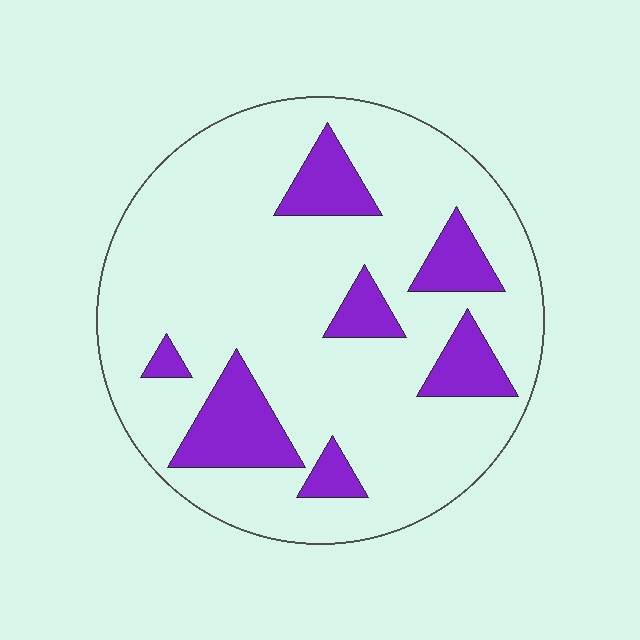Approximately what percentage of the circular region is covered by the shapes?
Approximately 20%.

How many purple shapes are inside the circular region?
7.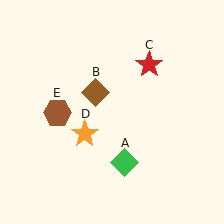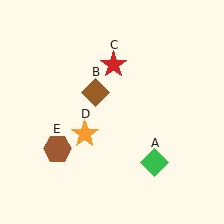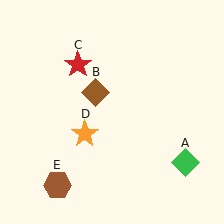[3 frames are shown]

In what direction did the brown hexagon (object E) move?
The brown hexagon (object E) moved down.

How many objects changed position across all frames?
3 objects changed position: green diamond (object A), red star (object C), brown hexagon (object E).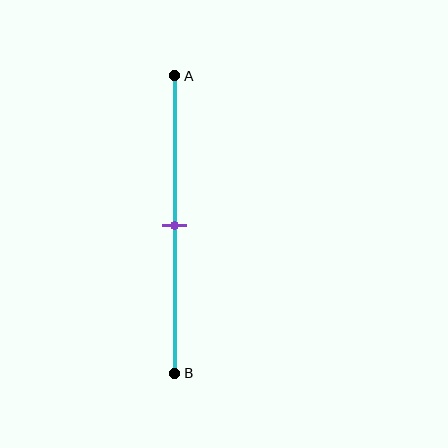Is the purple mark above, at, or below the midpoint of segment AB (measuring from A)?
The purple mark is approximately at the midpoint of segment AB.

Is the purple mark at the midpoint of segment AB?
Yes, the mark is approximately at the midpoint.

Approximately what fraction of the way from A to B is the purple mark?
The purple mark is approximately 50% of the way from A to B.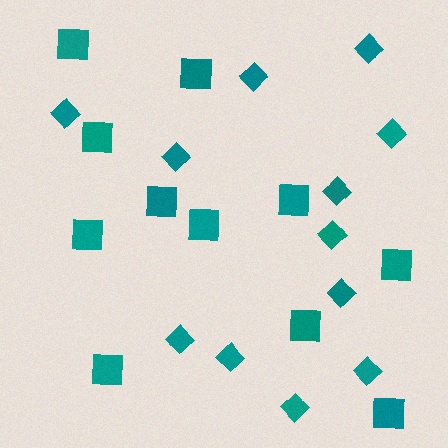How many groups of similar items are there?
There are 2 groups: one group of squares (11) and one group of diamonds (12).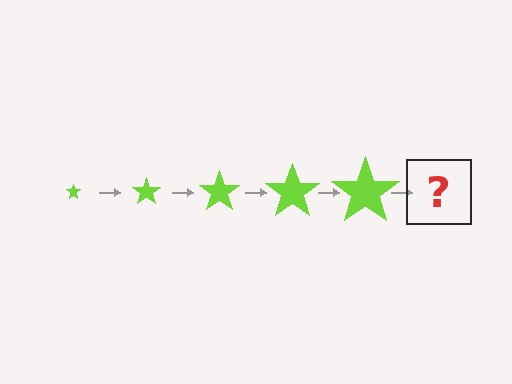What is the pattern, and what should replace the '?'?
The pattern is that the star gets progressively larger each step. The '?' should be a lime star, larger than the previous one.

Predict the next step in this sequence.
The next step is a lime star, larger than the previous one.